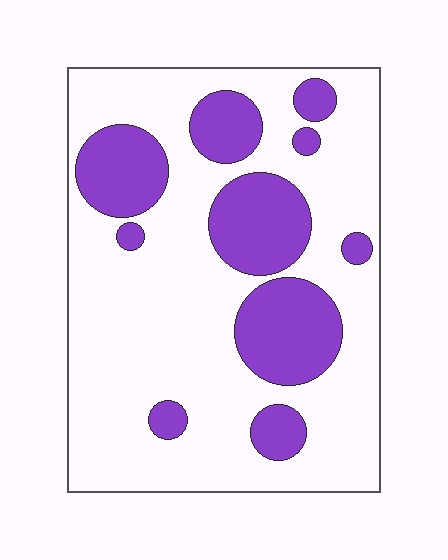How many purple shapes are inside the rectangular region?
10.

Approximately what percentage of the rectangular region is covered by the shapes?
Approximately 25%.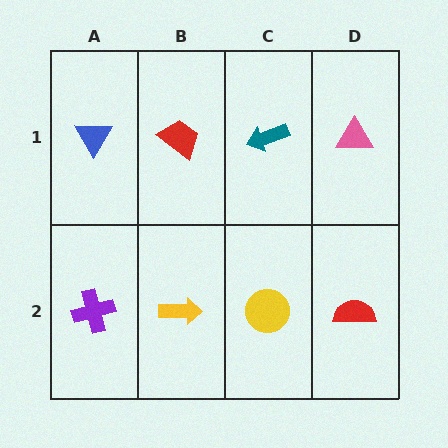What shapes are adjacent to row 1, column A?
A purple cross (row 2, column A), a red trapezoid (row 1, column B).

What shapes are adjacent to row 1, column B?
A yellow arrow (row 2, column B), a blue triangle (row 1, column A), a teal arrow (row 1, column C).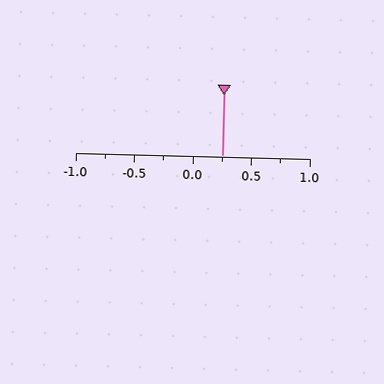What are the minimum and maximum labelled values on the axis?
The axis runs from -1.0 to 1.0.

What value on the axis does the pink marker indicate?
The marker indicates approximately 0.25.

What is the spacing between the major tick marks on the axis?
The major ticks are spaced 0.5 apart.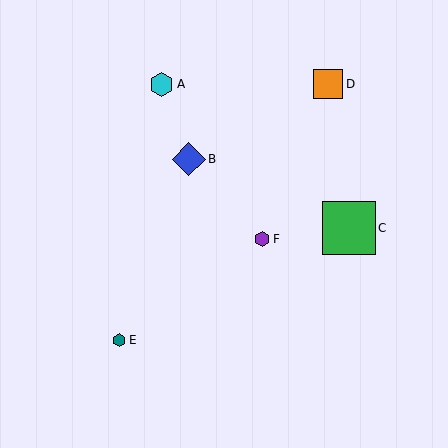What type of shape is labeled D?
Shape D is an orange square.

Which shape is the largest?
The green square (labeled C) is the largest.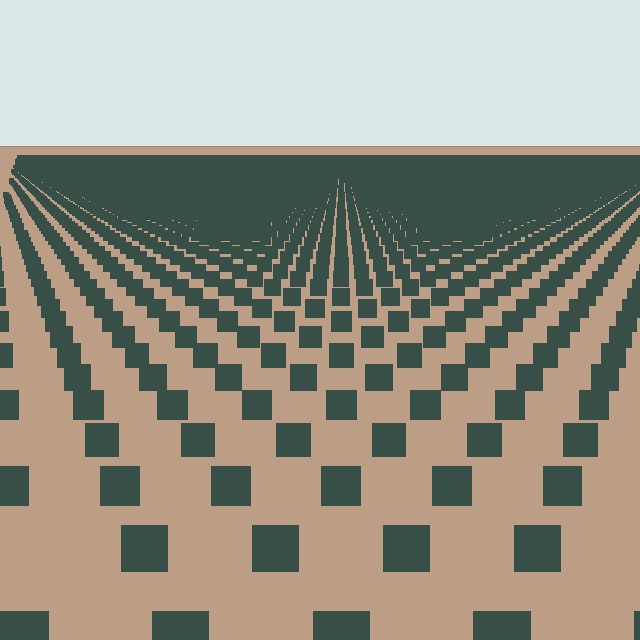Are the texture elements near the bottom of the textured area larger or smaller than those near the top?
Larger. Near the bottom, elements are closer to the viewer and appear at a bigger on-screen size.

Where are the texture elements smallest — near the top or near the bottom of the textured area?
Near the top.